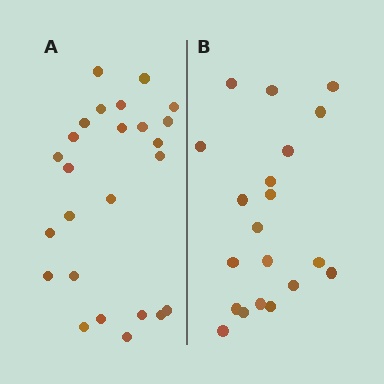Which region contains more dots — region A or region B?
Region A (the left region) has more dots.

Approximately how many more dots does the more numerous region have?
Region A has about 5 more dots than region B.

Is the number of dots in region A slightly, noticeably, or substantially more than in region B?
Region A has noticeably more, but not dramatically so. The ratio is roughly 1.2 to 1.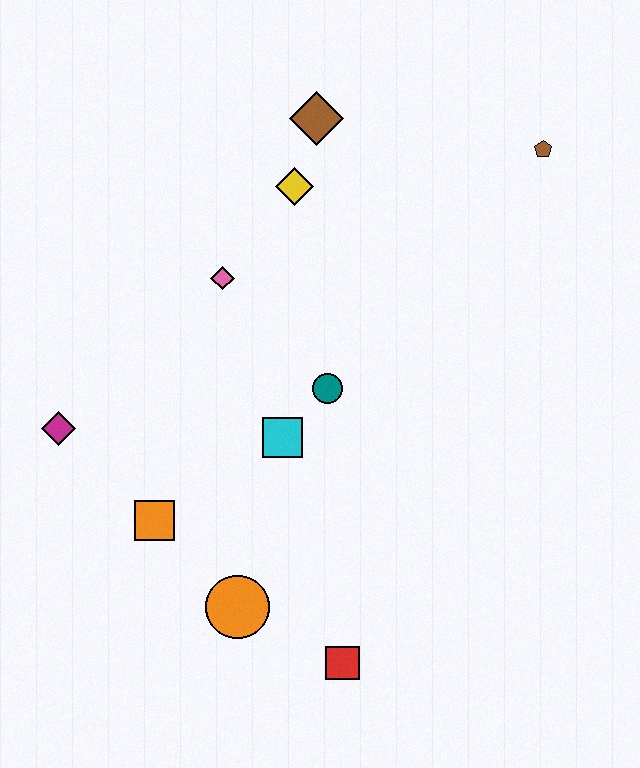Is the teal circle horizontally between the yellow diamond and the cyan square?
No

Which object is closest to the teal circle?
The cyan square is closest to the teal circle.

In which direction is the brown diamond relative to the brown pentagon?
The brown diamond is to the left of the brown pentagon.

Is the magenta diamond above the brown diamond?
No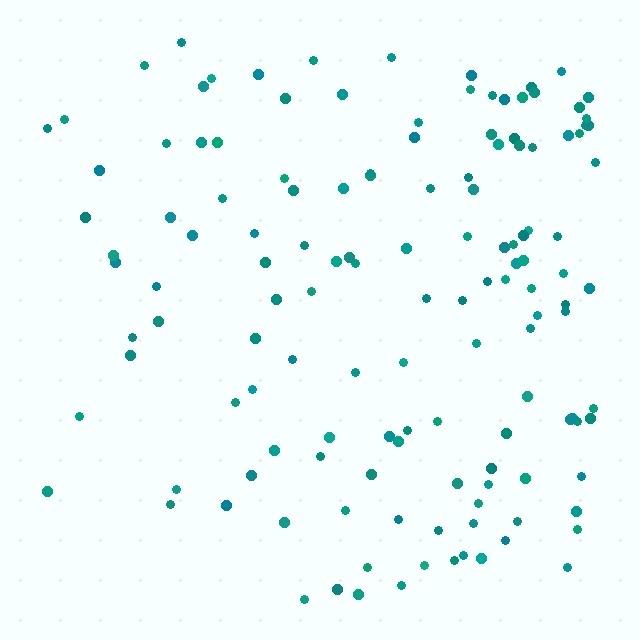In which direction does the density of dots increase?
From left to right, with the right side densest.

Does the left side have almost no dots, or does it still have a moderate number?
Still a moderate number, just noticeably fewer than the right.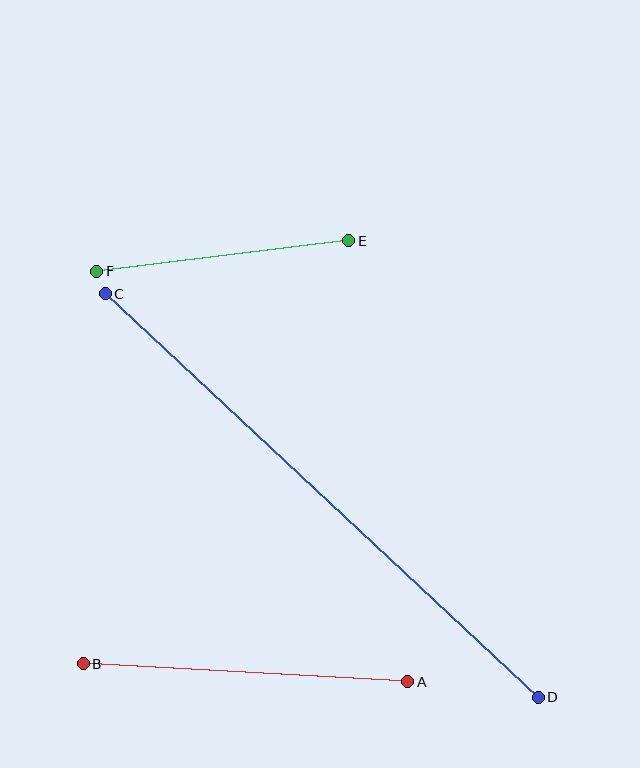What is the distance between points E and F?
The distance is approximately 254 pixels.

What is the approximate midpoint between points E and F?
The midpoint is at approximately (223, 256) pixels.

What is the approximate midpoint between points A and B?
The midpoint is at approximately (246, 673) pixels.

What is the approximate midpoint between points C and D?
The midpoint is at approximately (322, 496) pixels.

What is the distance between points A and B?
The distance is approximately 325 pixels.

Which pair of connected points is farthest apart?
Points C and D are farthest apart.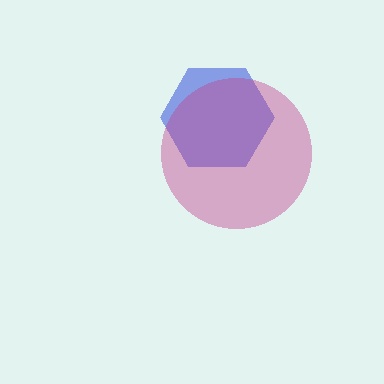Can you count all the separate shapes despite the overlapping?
Yes, there are 2 separate shapes.